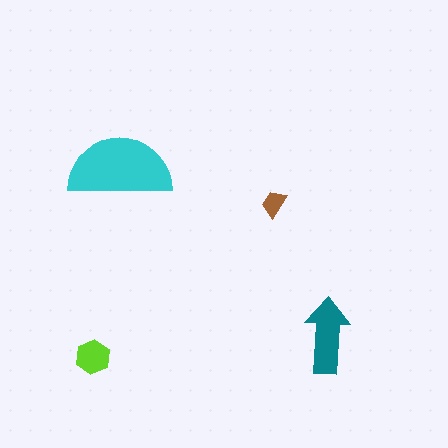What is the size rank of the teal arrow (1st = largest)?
2nd.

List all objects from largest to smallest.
The cyan semicircle, the teal arrow, the lime hexagon, the brown trapezoid.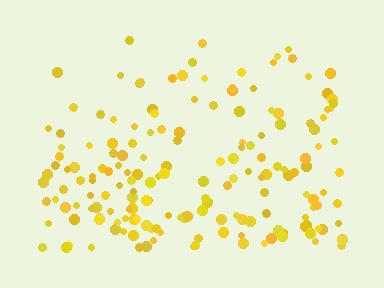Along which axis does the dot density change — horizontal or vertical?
Vertical.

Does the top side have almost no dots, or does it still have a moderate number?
Still a moderate number, just noticeably fewer than the bottom.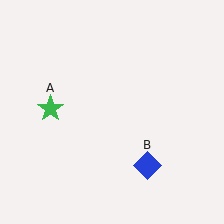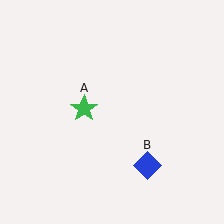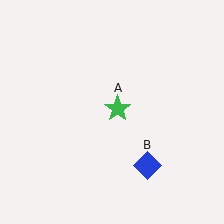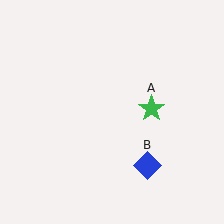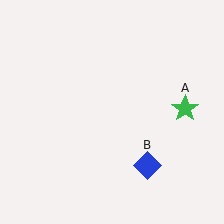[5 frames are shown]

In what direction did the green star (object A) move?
The green star (object A) moved right.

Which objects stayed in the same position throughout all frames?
Blue diamond (object B) remained stationary.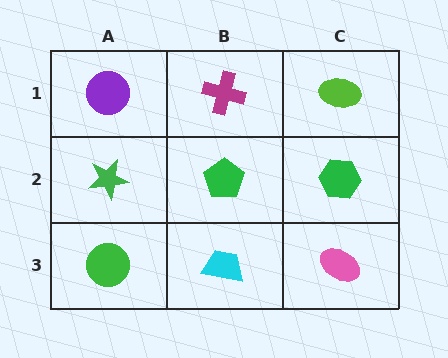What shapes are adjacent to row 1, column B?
A green pentagon (row 2, column B), a purple circle (row 1, column A), a lime ellipse (row 1, column C).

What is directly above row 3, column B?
A green pentagon.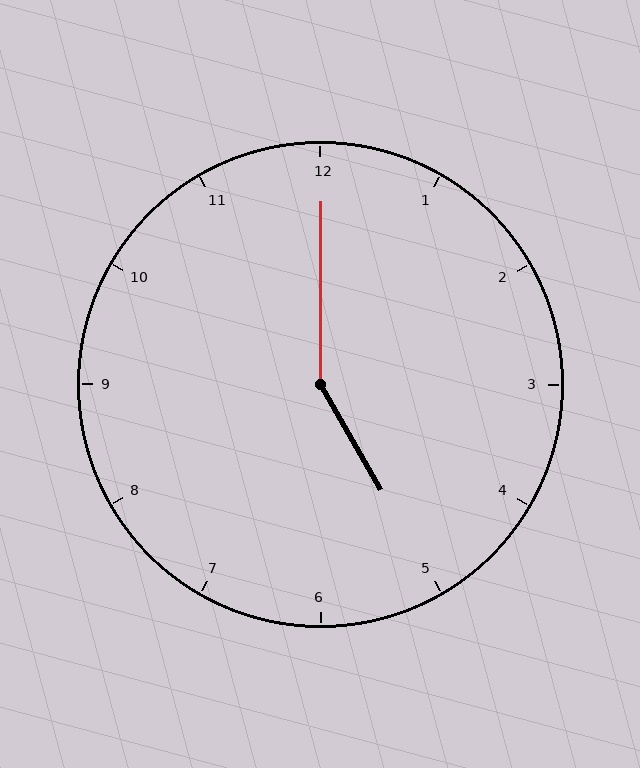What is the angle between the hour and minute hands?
Approximately 150 degrees.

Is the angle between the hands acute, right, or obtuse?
It is obtuse.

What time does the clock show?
5:00.